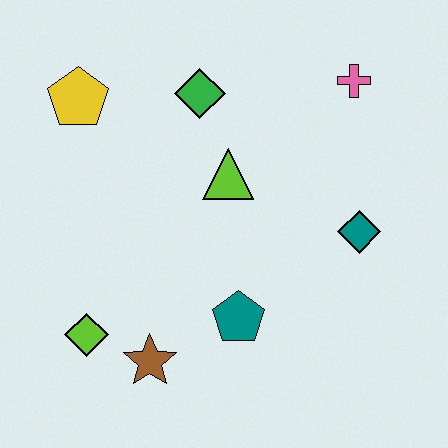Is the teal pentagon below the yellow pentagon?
Yes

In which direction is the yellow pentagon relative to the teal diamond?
The yellow pentagon is to the left of the teal diamond.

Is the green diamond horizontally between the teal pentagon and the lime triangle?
No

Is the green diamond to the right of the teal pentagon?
No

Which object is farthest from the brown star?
The pink cross is farthest from the brown star.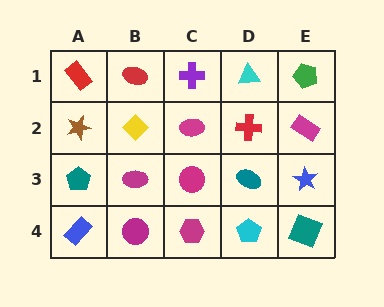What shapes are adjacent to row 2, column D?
A cyan triangle (row 1, column D), a teal ellipse (row 3, column D), a magenta ellipse (row 2, column C), a magenta rectangle (row 2, column E).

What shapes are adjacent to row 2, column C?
A purple cross (row 1, column C), a magenta circle (row 3, column C), a yellow diamond (row 2, column B), a red cross (row 2, column D).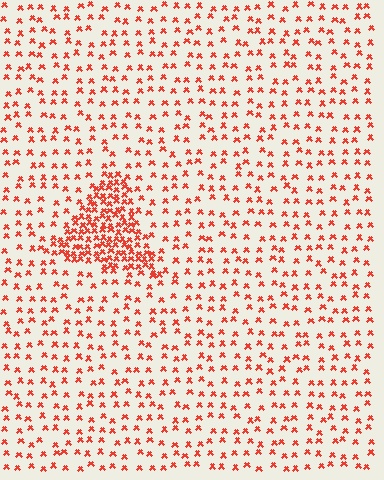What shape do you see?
I see a triangle.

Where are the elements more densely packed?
The elements are more densely packed inside the triangle boundary.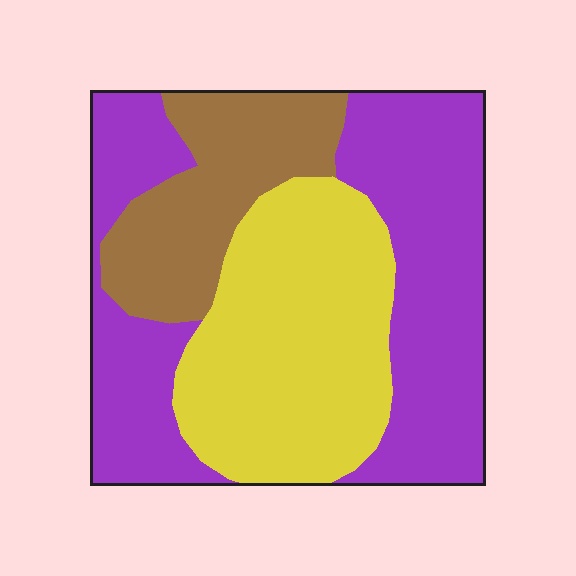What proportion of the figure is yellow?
Yellow covers around 35% of the figure.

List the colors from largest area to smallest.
From largest to smallest: purple, yellow, brown.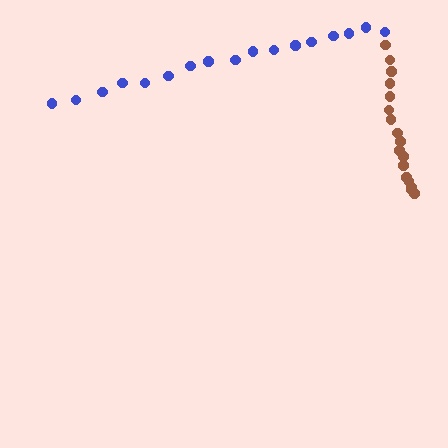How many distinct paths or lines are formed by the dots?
There are 2 distinct paths.